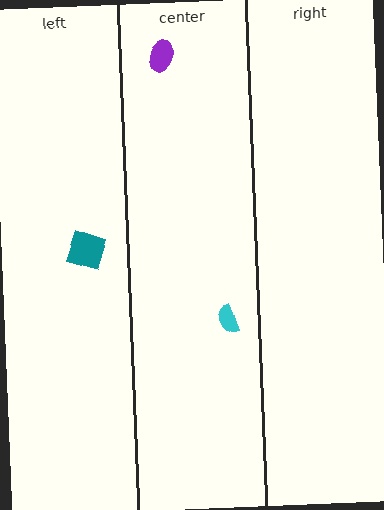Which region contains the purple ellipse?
The center region.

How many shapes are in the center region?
2.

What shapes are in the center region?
The cyan semicircle, the purple ellipse.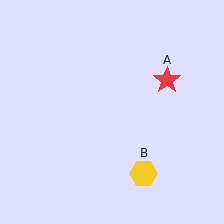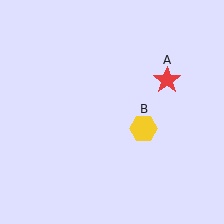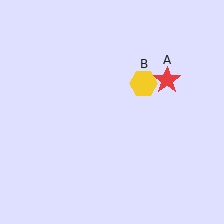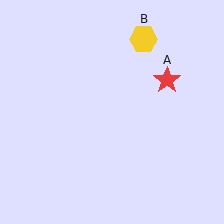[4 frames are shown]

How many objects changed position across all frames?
1 object changed position: yellow hexagon (object B).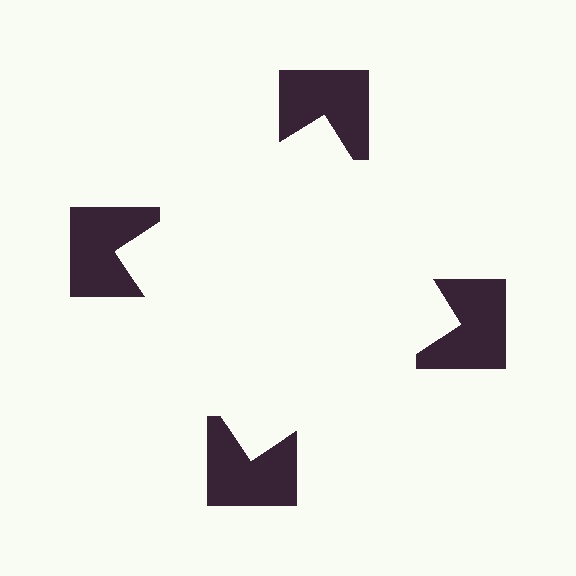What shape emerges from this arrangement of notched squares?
An illusory square — its edges are inferred from the aligned wedge cuts in the notched squares, not physically drawn.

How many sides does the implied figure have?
4 sides.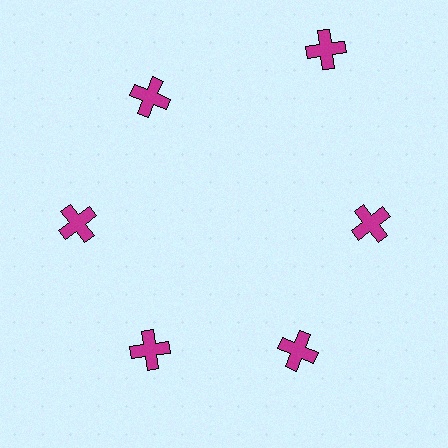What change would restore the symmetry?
The symmetry would be restored by moving it inward, back onto the ring so that all 6 crosses sit at equal angles and equal distance from the center.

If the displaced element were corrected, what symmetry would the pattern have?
It would have 6-fold rotational symmetry — the pattern would map onto itself every 60 degrees.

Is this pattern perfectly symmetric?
No. The 6 magenta crosses are arranged in a ring, but one element near the 1 o'clock position is pushed outward from the center, breaking the 6-fold rotational symmetry.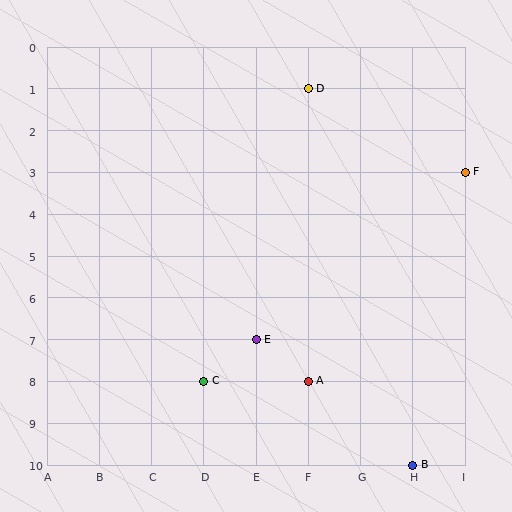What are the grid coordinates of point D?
Point D is at grid coordinates (F, 1).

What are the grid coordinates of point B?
Point B is at grid coordinates (H, 10).